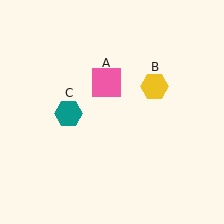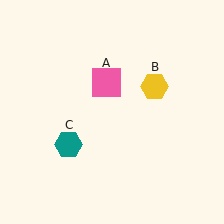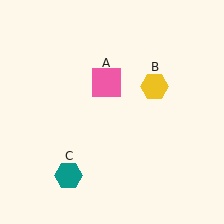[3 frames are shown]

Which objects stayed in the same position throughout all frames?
Pink square (object A) and yellow hexagon (object B) remained stationary.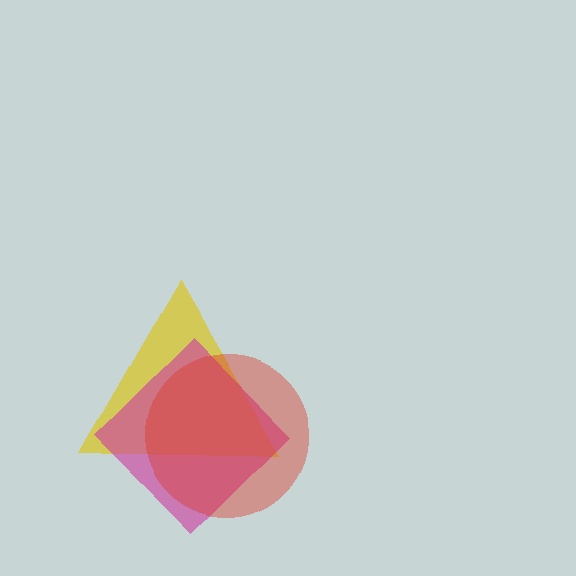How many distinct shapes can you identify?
There are 3 distinct shapes: a yellow triangle, a magenta diamond, a red circle.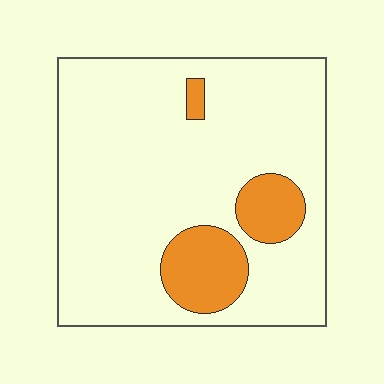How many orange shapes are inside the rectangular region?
3.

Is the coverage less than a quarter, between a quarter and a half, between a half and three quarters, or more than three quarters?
Less than a quarter.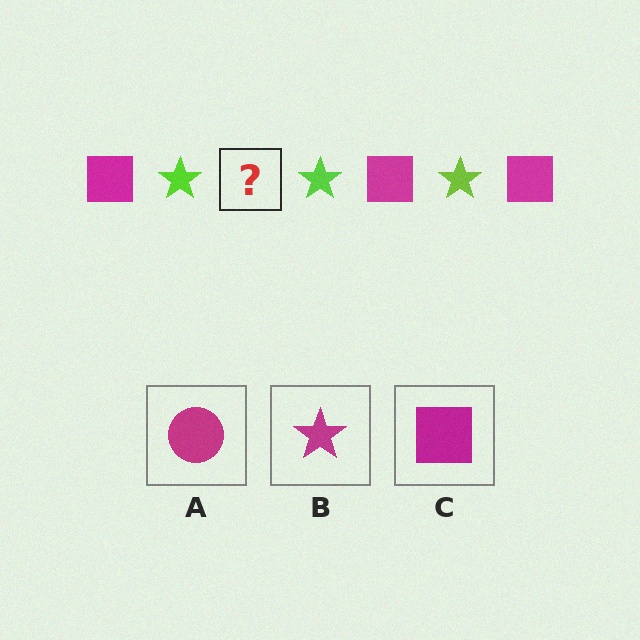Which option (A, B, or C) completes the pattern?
C.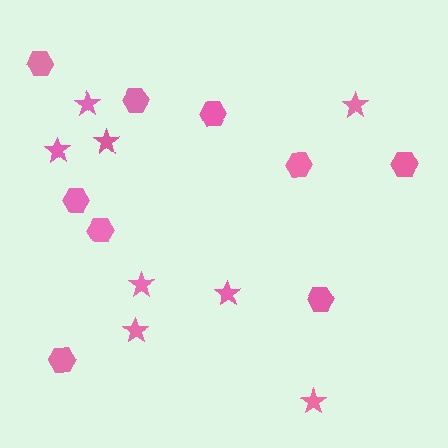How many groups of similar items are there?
There are 2 groups: one group of stars (8) and one group of hexagons (9).